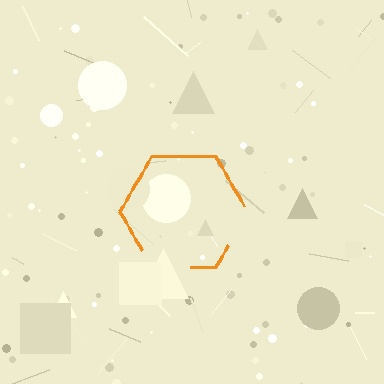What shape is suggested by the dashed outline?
The dashed outline suggests a hexagon.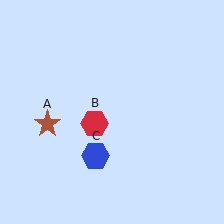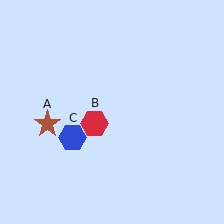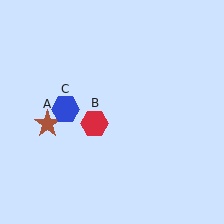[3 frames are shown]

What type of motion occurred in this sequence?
The blue hexagon (object C) rotated clockwise around the center of the scene.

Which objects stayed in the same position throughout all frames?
Brown star (object A) and red hexagon (object B) remained stationary.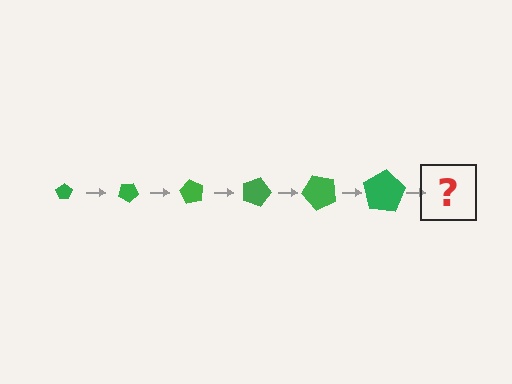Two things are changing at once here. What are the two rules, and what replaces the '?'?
The two rules are that the pentagon grows larger each step and it rotates 30 degrees each step. The '?' should be a pentagon, larger than the previous one and rotated 180 degrees from the start.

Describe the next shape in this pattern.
It should be a pentagon, larger than the previous one and rotated 180 degrees from the start.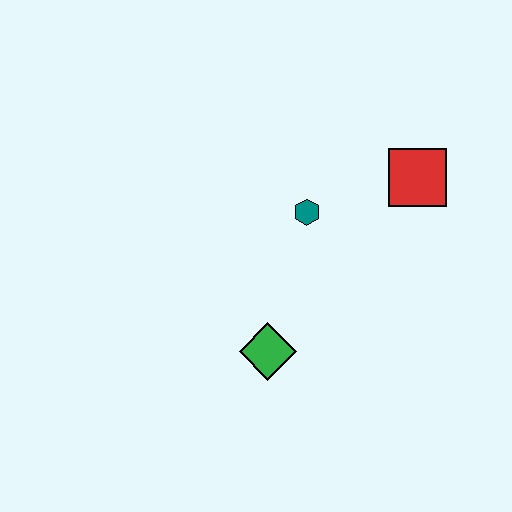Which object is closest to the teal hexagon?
The red square is closest to the teal hexagon.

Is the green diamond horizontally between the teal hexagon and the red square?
No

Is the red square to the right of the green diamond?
Yes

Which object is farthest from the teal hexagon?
The green diamond is farthest from the teal hexagon.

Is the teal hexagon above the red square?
No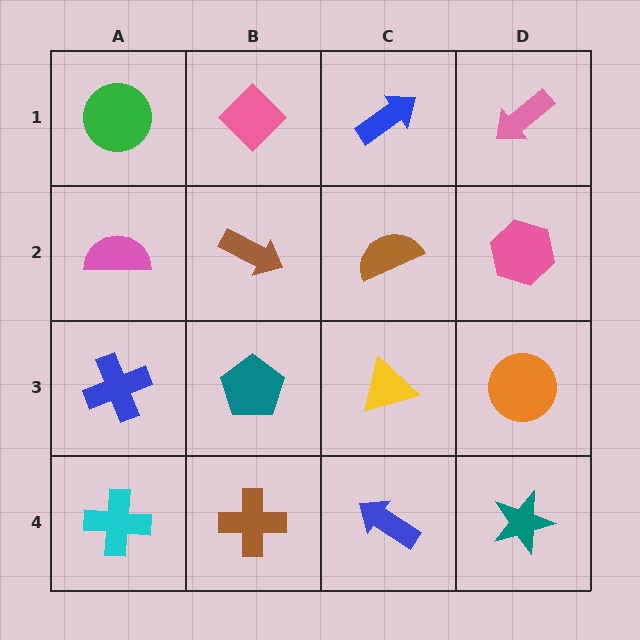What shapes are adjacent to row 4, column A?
A blue cross (row 3, column A), a brown cross (row 4, column B).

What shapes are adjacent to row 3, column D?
A pink hexagon (row 2, column D), a teal star (row 4, column D), a yellow triangle (row 3, column C).